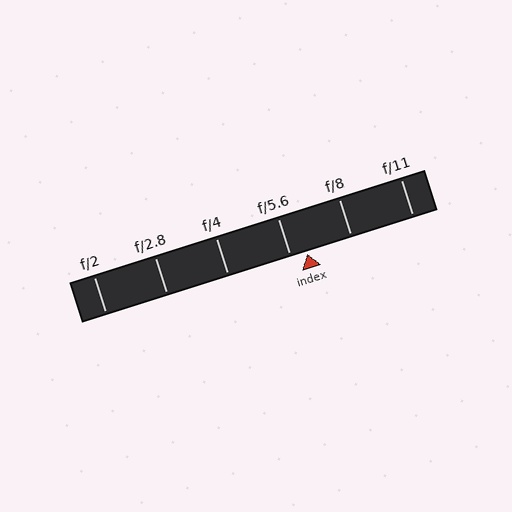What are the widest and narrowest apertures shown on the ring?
The widest aperture shown is f/2 and the narrowest is f/11.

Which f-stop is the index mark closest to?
The index mark is closest to f/5.6.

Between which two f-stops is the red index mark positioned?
The index mark is between f/5.6 and f/8.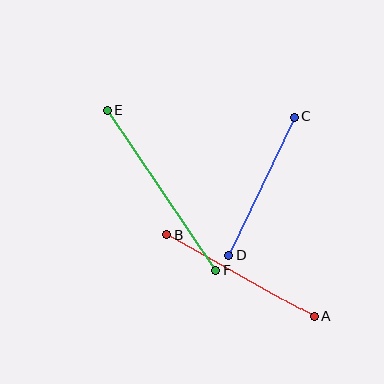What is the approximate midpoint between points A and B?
The midpoint is at approximately (240, 276) pixels.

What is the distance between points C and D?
The distance is approximately 153 pixels.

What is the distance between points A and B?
The distance is approximately 168 pixels.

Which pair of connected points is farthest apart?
Points E and F are farthest apart.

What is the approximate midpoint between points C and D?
The midpoint is at approximately (261, 186) pixels.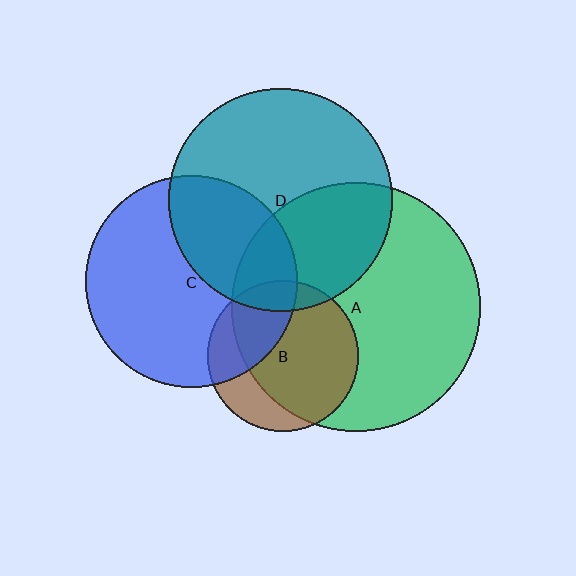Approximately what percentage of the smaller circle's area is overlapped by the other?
Approximately 35%.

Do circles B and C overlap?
Yes.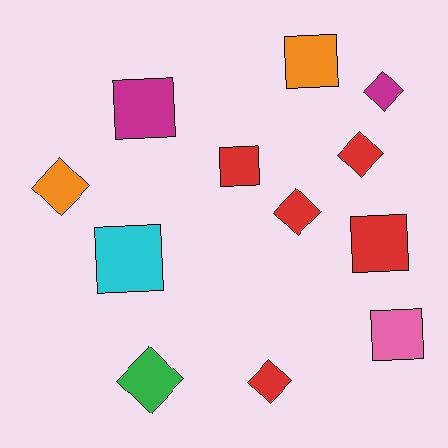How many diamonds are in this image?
There are 6 diamonds.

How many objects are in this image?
There are 12 objects.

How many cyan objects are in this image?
There is 1 cyan object.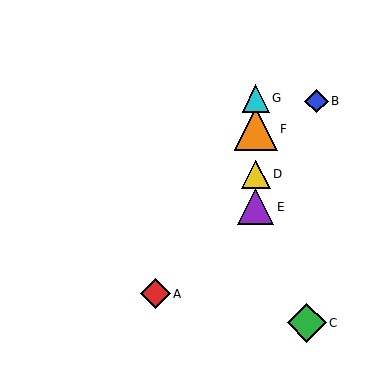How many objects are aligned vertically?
4 objects (D, E, F, G) are aligned vertically.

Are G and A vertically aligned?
No, G is at x≈256 and A is at x≈155.